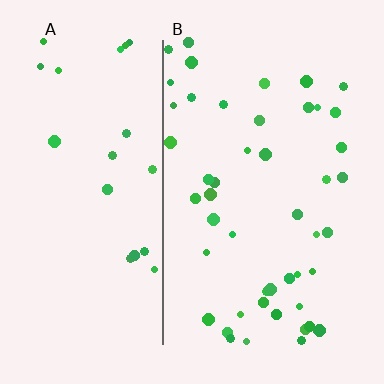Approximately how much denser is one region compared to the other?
Approximately 2.1× — region B over region A.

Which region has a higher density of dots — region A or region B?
B (the right).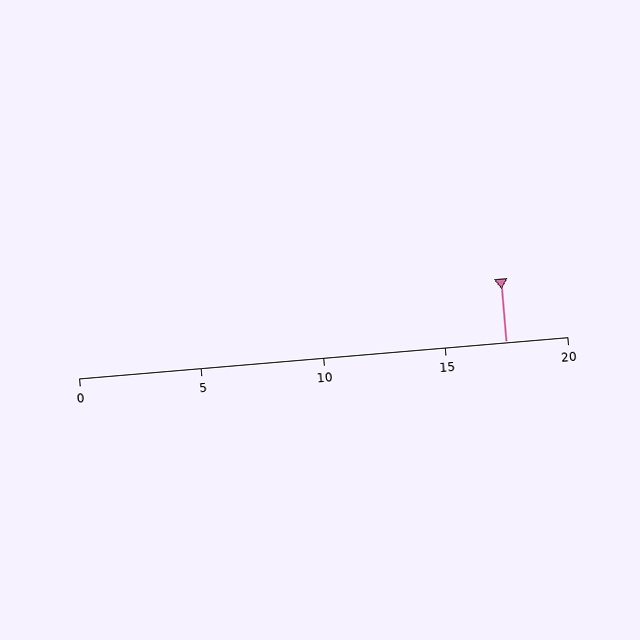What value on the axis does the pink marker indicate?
The marker indicates approximately 17.5.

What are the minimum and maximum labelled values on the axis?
The axis runs from 0 to 20.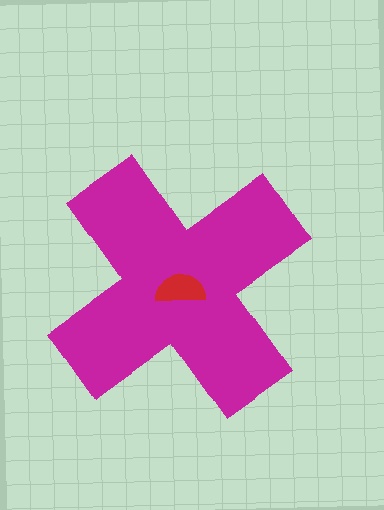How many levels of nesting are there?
2.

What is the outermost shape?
The magenta cross.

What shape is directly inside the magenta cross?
The red semicircle.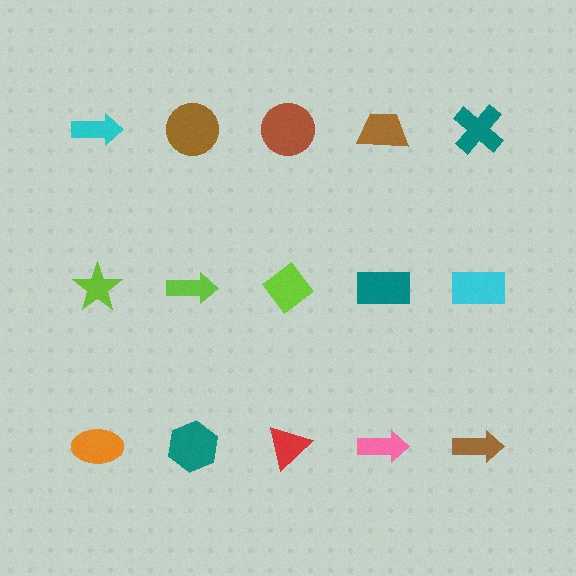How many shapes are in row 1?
5 shapes.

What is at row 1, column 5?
A teal cross.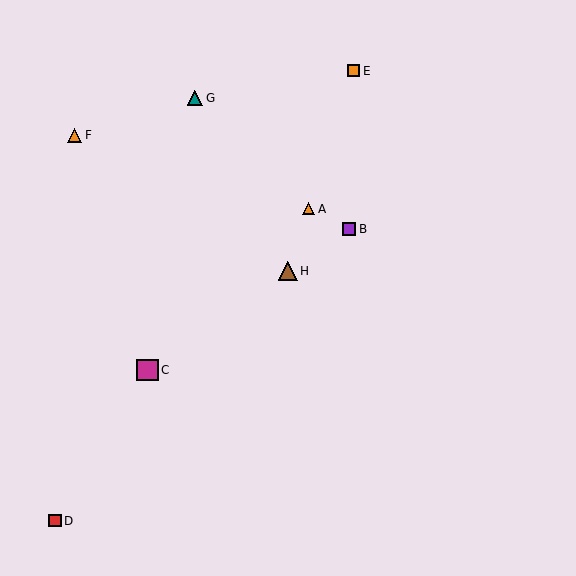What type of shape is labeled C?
Shape C is a magenta square.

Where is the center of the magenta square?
The center of the magenta square is at (147, 370).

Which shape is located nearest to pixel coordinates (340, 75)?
The orange square (labeled E) at (354, 71) is nearest to that location.